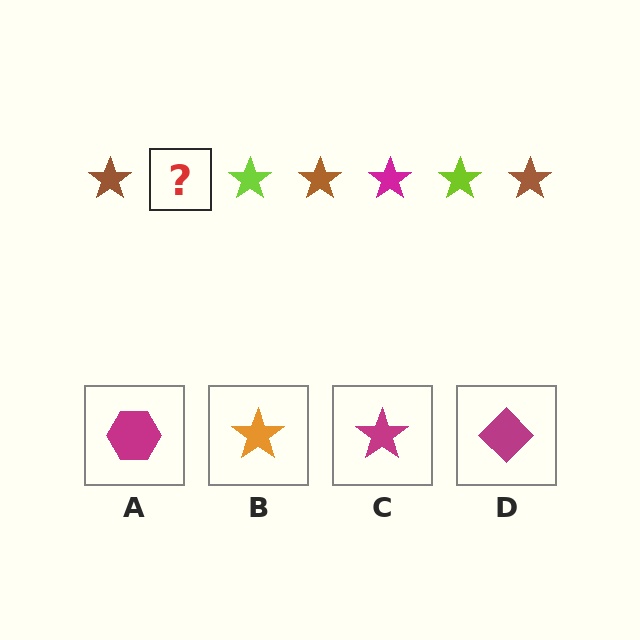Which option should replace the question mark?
Option C.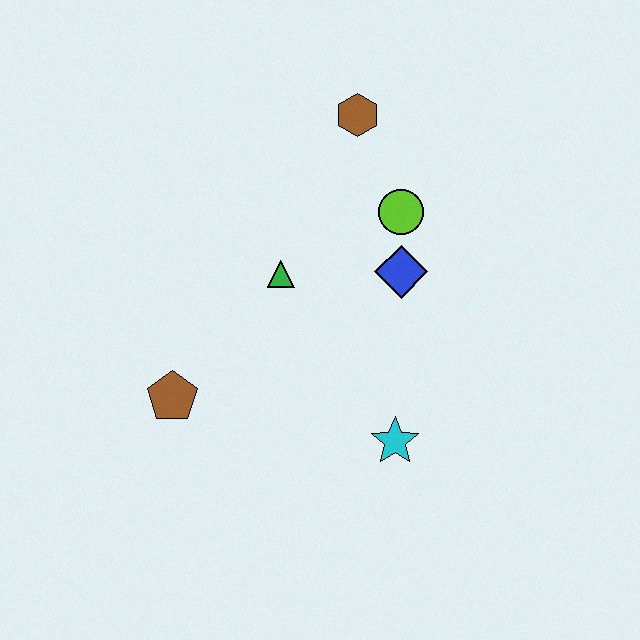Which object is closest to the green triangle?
The blue diamond is closest to the green triangle.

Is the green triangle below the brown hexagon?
Yes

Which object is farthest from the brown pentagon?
The brown hexagon is farthest from the brown pentagon.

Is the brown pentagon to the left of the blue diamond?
Yes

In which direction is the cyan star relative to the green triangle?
The cyan star is below the green triangle.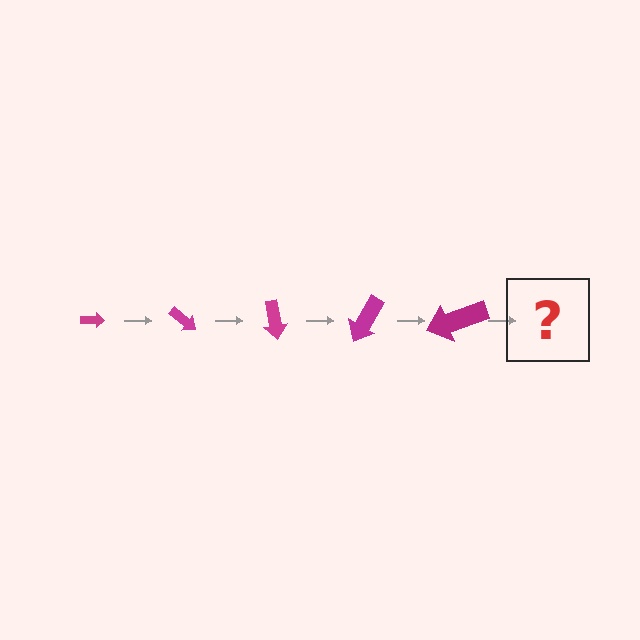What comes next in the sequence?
The next element should be an arrow, larger than the previous one and rotated 200 degrees from the start.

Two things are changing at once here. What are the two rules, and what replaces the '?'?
The two rules are that the arrow grows larger each step and it rotates 40 degrees each step. The '?' should be an arrow, larger than the previous one and rotated 200 degrees from the start.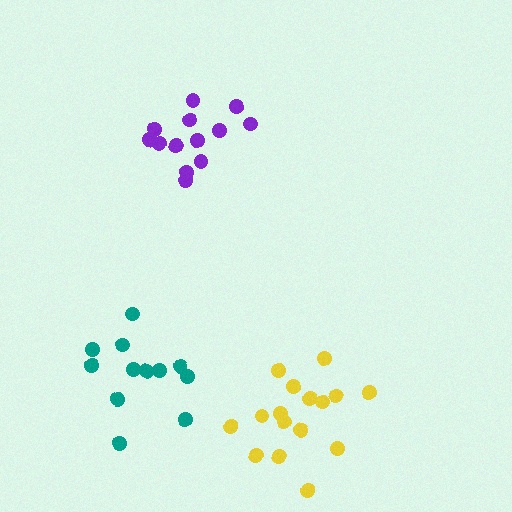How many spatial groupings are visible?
There are 3 spatial groupings.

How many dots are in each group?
Group 1: 16 dots, Group 2: 13 dots, Group 3: 12 dots (41 total).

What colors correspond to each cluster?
The clusters are colored: yellow, purple, teal.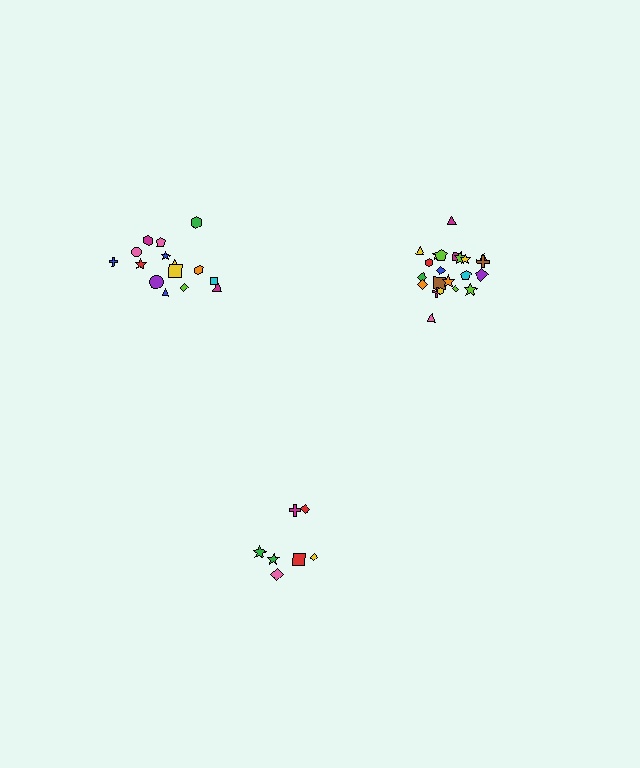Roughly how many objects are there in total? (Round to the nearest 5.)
Roughly 45 objects in total.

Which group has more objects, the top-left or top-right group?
The top-right group.